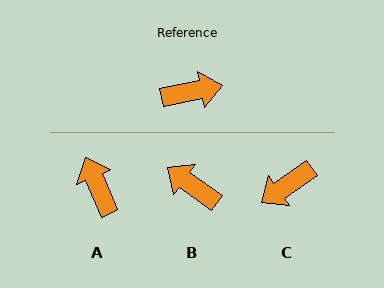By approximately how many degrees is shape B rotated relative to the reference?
Approximately 132 degrees counter-clockwise.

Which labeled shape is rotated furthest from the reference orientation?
C, about 157 degrees away.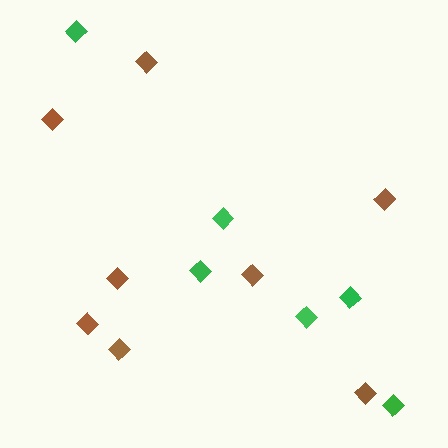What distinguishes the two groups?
There are 2 groups: one group of brown diamonds (8) and one group of green diamonds (6).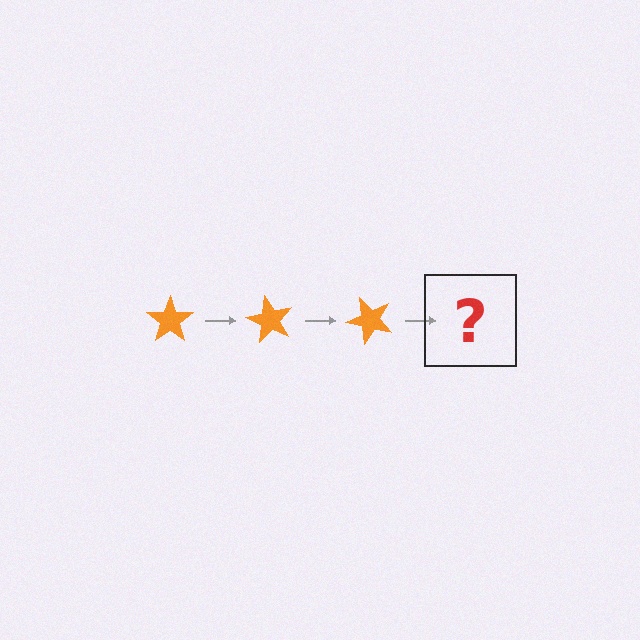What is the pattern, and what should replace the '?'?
The pattern is that the star rotates 60 degrees each step. The '?' should be an orange star rotated 180 degrees.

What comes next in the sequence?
The next element should be an orange star rotated 180 degrees.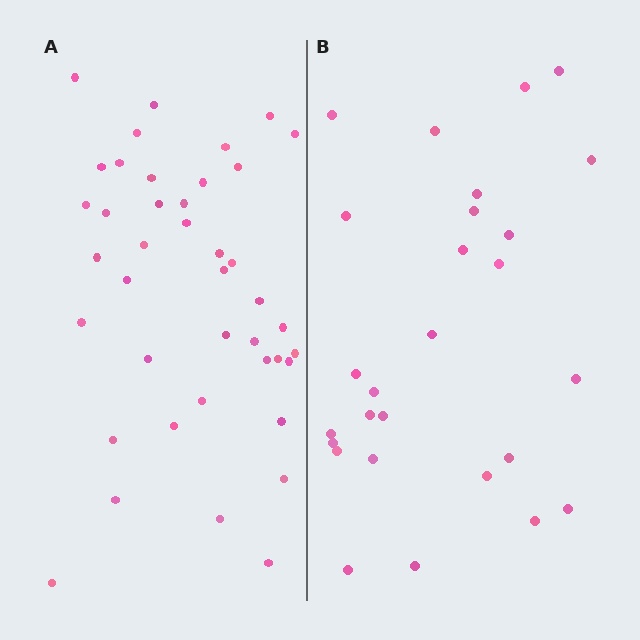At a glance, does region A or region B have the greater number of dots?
Region A (the left region) has more dots.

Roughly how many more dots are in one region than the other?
Region A has approximately 15 more dots than region B.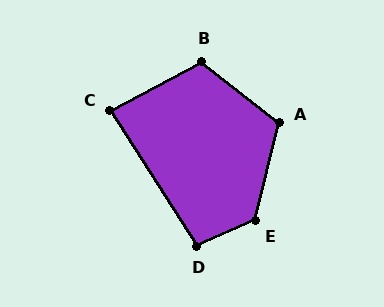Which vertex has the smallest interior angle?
C, at approximately 86 degrees.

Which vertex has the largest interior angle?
E, at approximately 127 degrees.